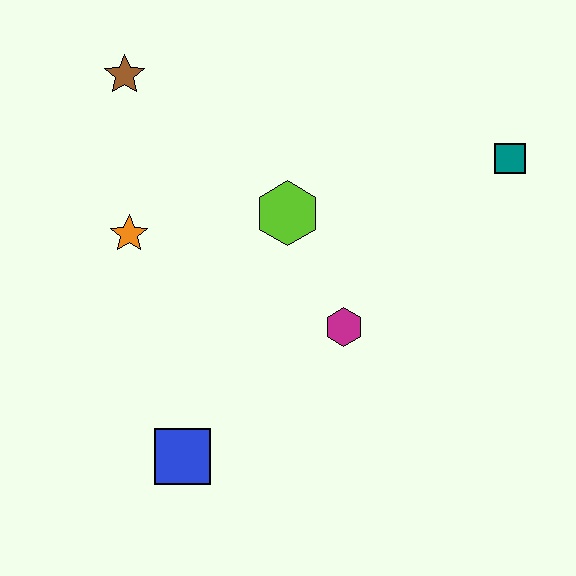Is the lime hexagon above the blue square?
Yes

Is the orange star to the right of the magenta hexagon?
No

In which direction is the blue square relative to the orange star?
The blue square is below the orange star.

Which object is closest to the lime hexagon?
The magenta hexagon is closest to the lime hexagon.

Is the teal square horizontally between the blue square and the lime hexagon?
No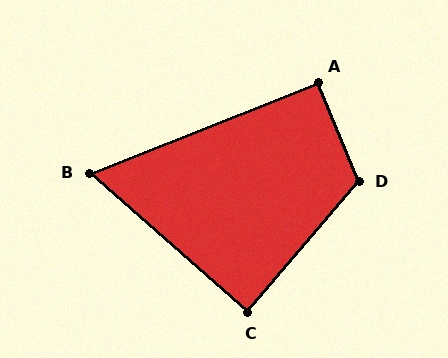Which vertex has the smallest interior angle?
B, at approximately 63 degrees.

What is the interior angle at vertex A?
Approximately 91 degrees (approximately right).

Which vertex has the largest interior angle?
D, at approximately 117 degrees.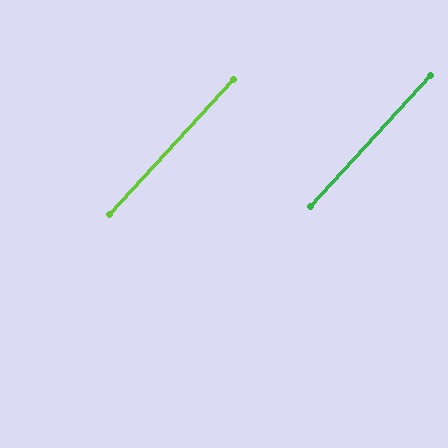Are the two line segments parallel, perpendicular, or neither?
Parallel — their directions differ by only 0.3°.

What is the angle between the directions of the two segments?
Approximately 0 degrees.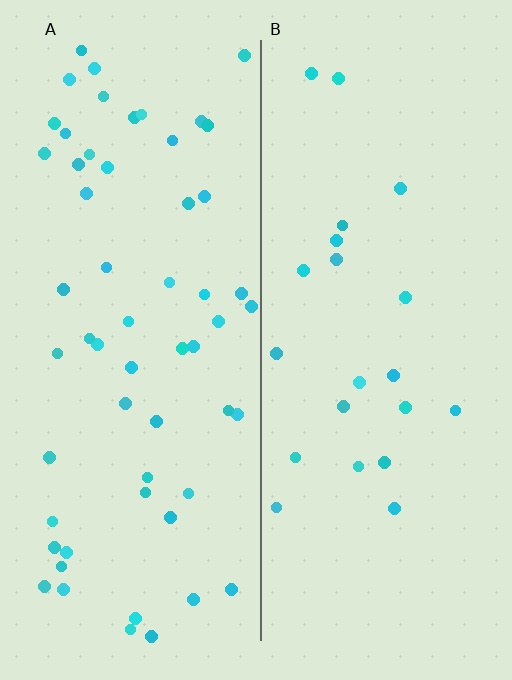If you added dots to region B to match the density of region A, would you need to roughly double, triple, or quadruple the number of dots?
Approximately triple.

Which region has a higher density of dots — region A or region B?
A (the left).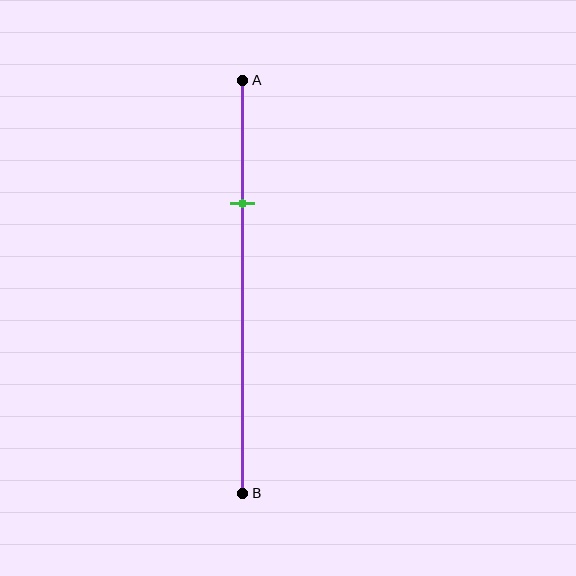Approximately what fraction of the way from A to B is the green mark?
The green mark is approximately 30% of the way from A to B.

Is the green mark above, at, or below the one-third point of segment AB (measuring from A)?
The green mark is above the one-third point of segment AB.